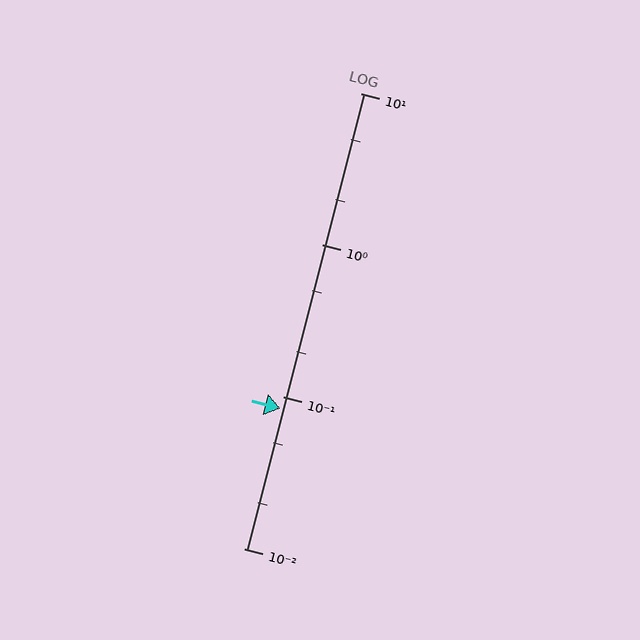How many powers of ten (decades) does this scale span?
The scale spans 3 decades, from 0.01 to 10.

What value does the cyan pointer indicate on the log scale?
The pointer indicates approximately 0.084.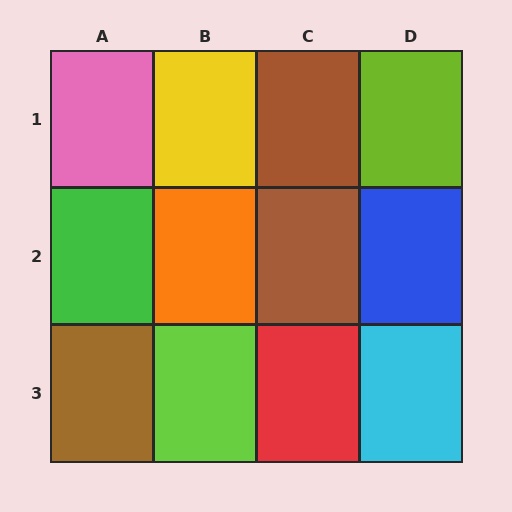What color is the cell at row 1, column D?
Lime.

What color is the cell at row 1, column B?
Yellow.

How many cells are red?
1 cell is red.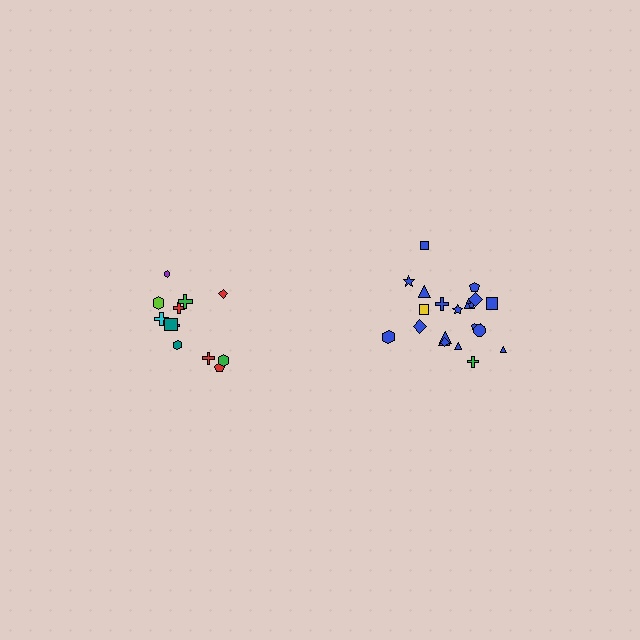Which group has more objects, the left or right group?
The right group.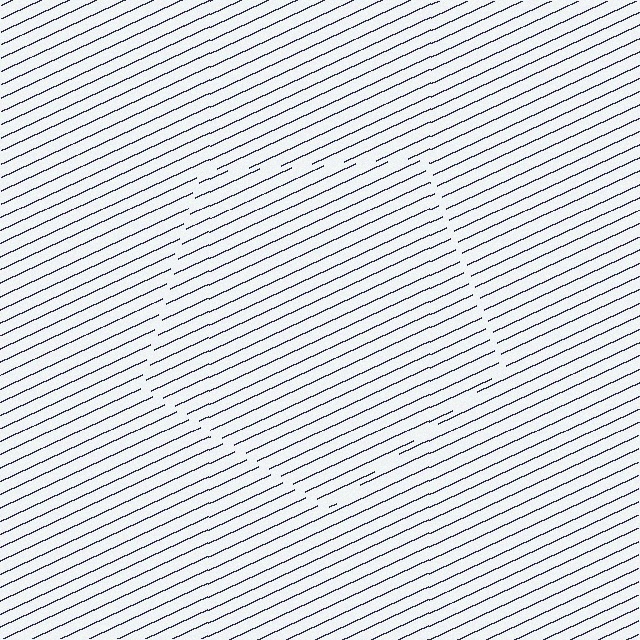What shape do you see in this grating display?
An illusory pentagon. The interior of the shape contains the same grating, shifted by half a period — the contour is defined by the phase discontinuity where line-ends from the inner and outer gratings abut.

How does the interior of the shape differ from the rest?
The interior of the shape contains the same grating, shifted by half a period — the contour is defined by the phase discontinuity where line-ends from the inner and outer gratings abut.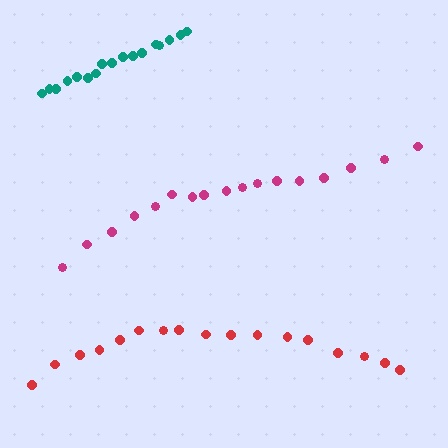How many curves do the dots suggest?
There are 3 distinct paths.